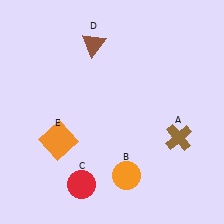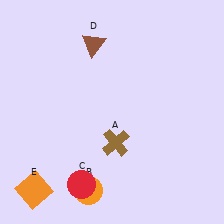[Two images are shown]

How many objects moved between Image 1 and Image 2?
3 objects moved between the two images.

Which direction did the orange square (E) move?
The orange square (E) moved down.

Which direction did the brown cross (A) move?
The brown cross (A) moved left.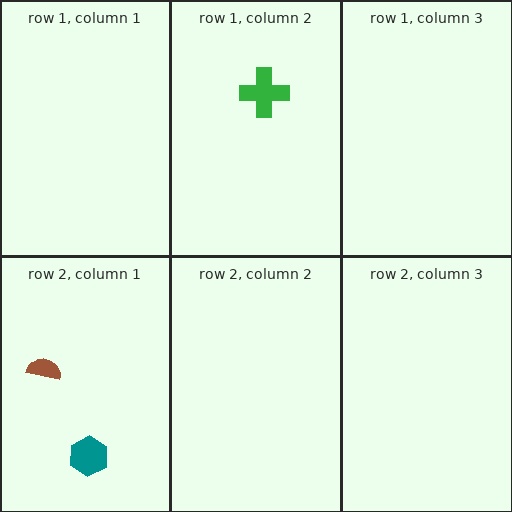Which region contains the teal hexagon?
The row 2, column 1 region.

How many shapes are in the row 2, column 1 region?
2.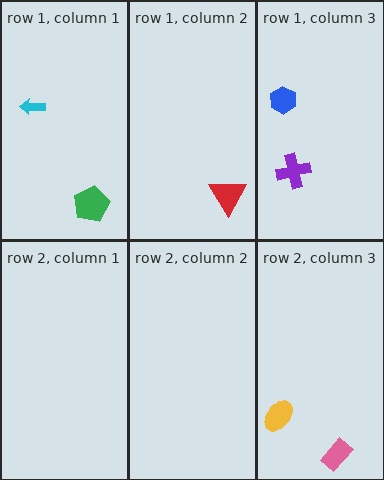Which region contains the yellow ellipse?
The row 2, column 3 region.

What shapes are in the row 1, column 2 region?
The red triangle.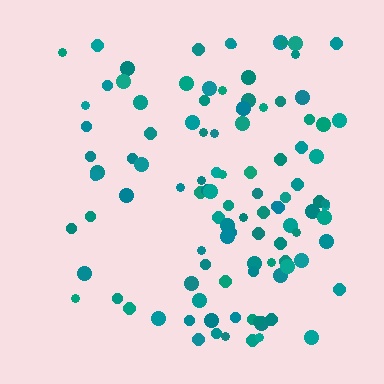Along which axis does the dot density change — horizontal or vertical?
Horizontal.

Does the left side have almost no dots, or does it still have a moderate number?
Still a moderate number, just noticeably fewer than the right.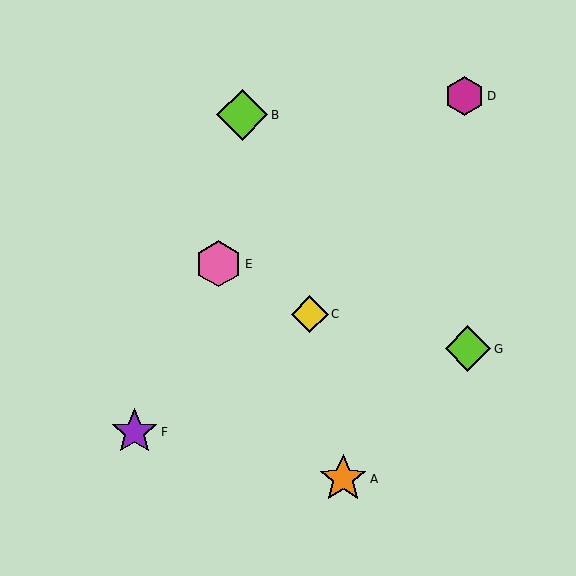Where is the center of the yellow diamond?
The center of the yellow diamond is at (310, 314).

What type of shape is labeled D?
Shape D is a magenta hexagon.